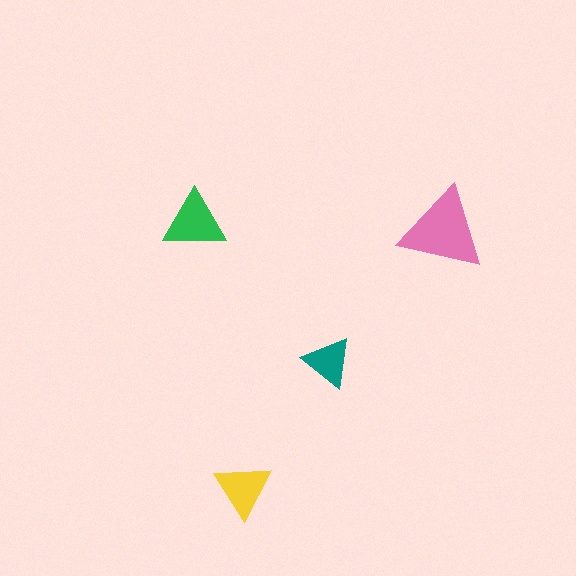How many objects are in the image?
There are 4 objects in the image.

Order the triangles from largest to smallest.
the pink one, the green one, the yellow one, the teal one.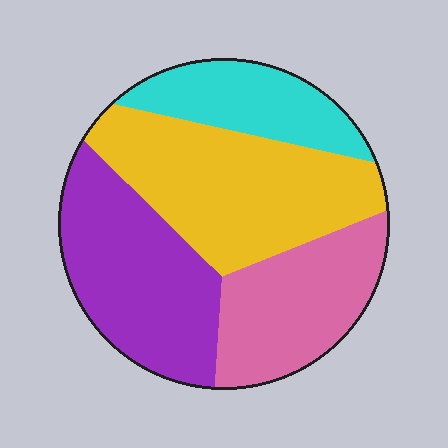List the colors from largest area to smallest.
From largest to smallest: yellow, purple, pink, cyan.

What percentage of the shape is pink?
Pink covers 22% of the shape.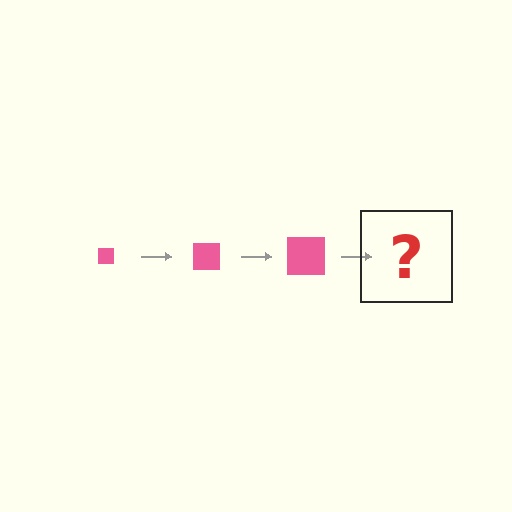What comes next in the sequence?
The next element should be a pink square, larger than the previous one.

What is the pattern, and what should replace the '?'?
The pattern is that the square gets progressively larger each step. The '?' should be a pink square, larger than the previous one.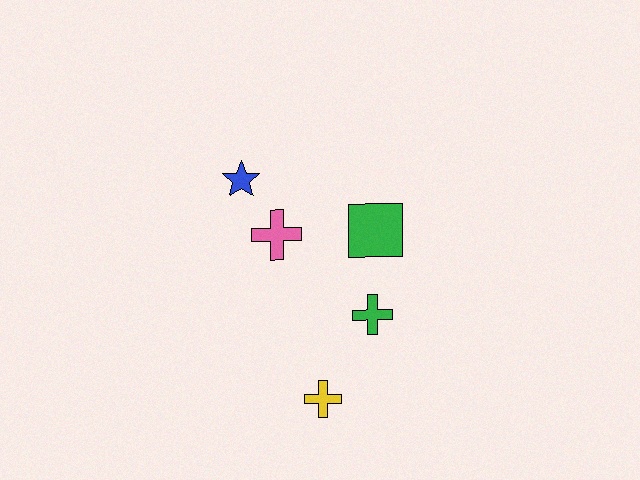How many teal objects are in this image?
There are no teal objects.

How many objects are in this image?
There are 5 objects.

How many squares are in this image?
There is 1 square.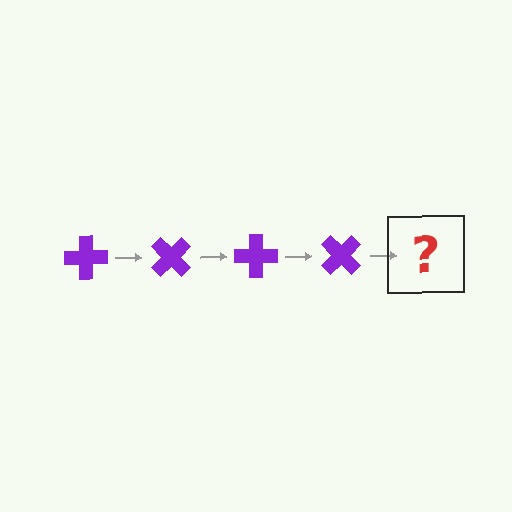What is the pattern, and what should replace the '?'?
The pattern is that the cross rotates 45 degrees each step. The '?' should be a purple cross rotated 180 degrees.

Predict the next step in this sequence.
The next step is a purple cross rotated 180 degrees.